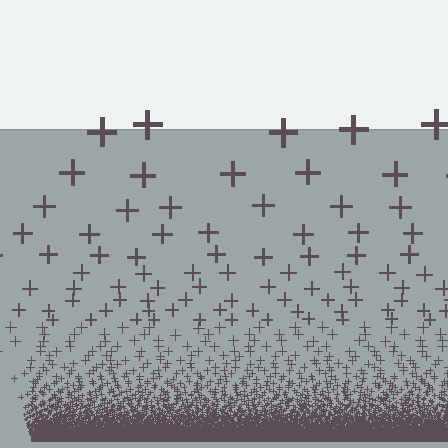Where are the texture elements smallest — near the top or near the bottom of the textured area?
Near the bottom.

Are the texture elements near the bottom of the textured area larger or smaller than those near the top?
Smaller. The gradient is inverted — elements near the bottom are smaller and denser.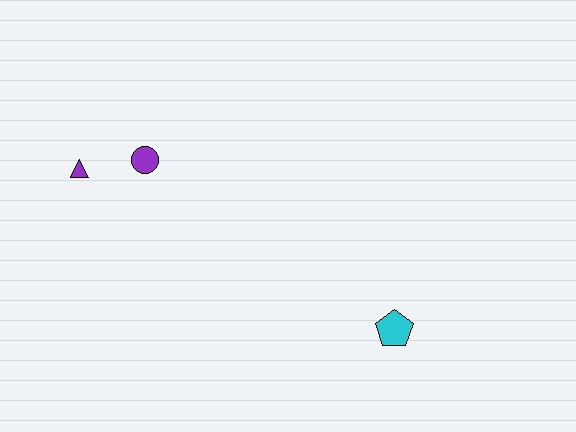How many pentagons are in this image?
There is 1 pentagon.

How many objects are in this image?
There are 3 objects.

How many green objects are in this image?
There are no green objects.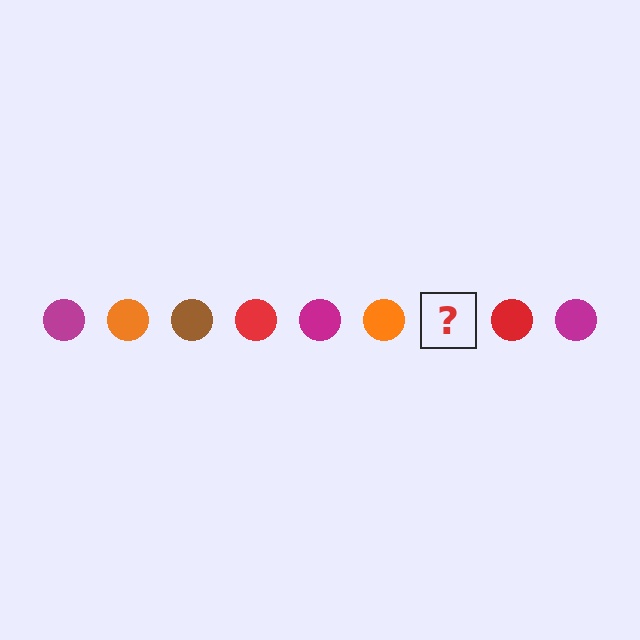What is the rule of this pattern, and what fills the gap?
The rule is that the pattern cycles through magenta, orange, brown, red circles. The gap should be filled with a brown circle.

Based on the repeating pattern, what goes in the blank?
The blank should be a brown circle.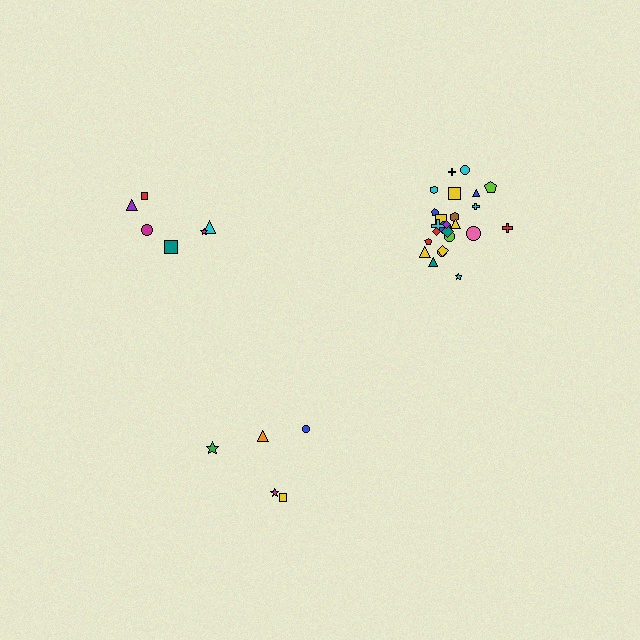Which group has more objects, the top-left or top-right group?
The top-right group.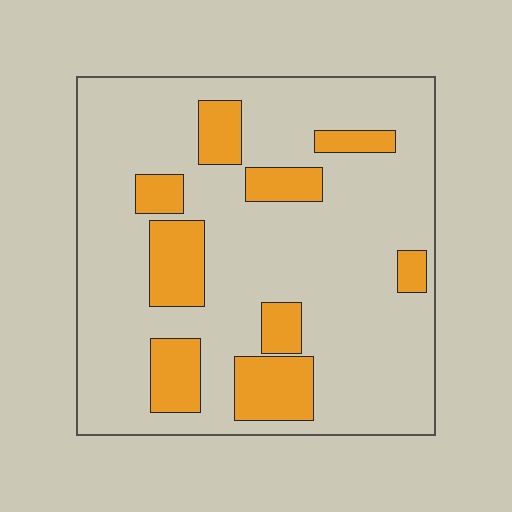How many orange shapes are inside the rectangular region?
9.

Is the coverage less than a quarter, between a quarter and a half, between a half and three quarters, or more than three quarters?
Less than a quarter.